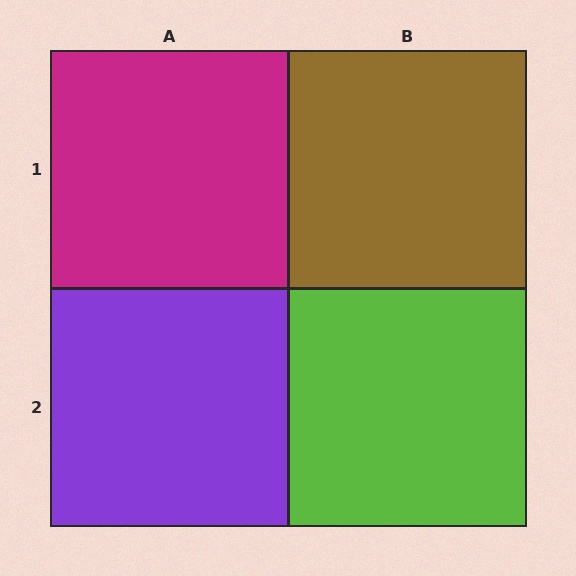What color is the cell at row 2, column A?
Purple.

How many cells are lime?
1 cell is lime.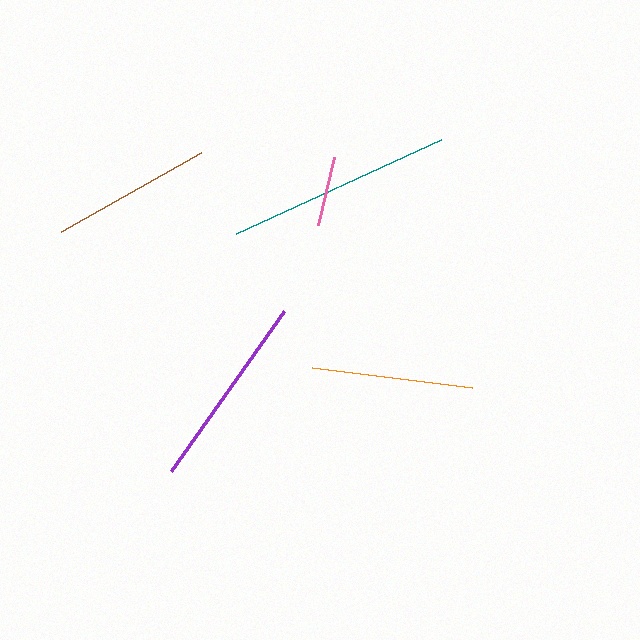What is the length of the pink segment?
The pink segment is approximately 70 pixels long.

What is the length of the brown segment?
The brown segment is approximately 161 pixels long.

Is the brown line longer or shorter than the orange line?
The orange line is longer than the brown line.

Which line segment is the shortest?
The pink line is the shortest at approximately 70 pixels.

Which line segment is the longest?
The teal line is the longest at approximately 225 pixels.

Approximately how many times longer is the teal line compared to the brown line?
The teal line is approximately 1.4 times the length of the brown line.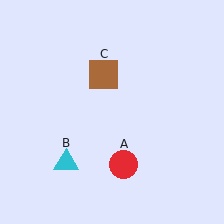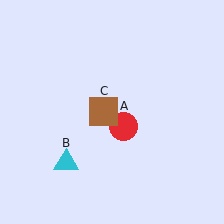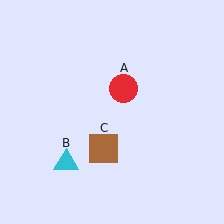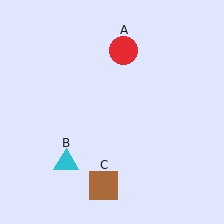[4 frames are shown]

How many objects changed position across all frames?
2 objects changed position: red circle (object A), brown square (object C).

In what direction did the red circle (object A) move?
The red circle (object A) moved up.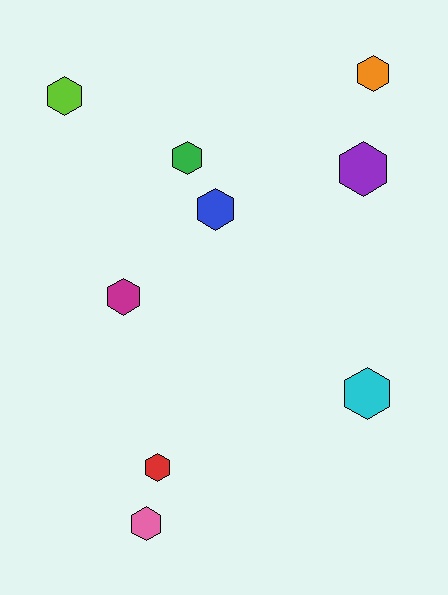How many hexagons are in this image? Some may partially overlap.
There are 9 hexagons.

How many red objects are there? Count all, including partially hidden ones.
There is 1 red object.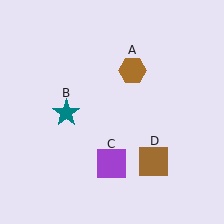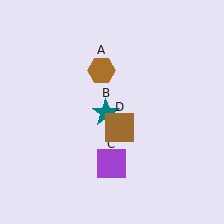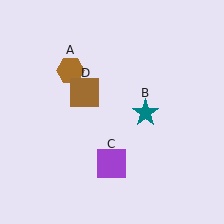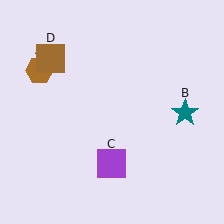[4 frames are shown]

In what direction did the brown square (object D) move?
The brown square (object D) moved up and to the left.